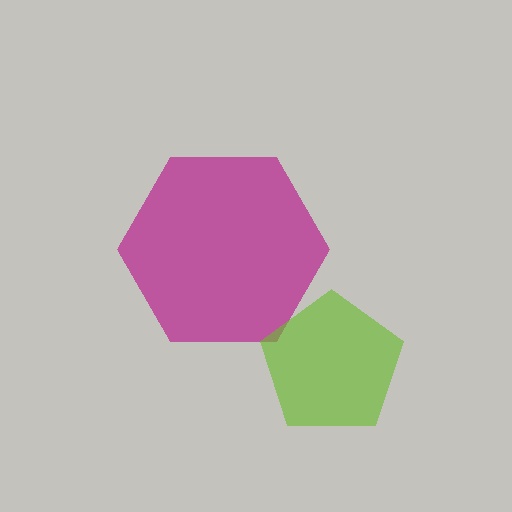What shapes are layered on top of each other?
The layered shapes are: a magenta hexagon, a lime pentagon.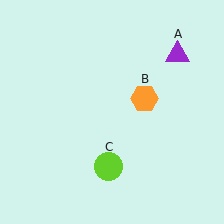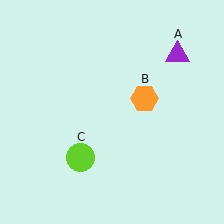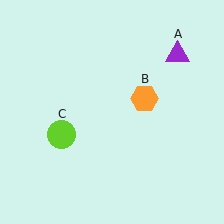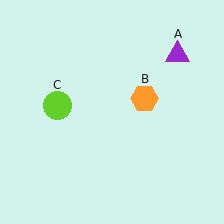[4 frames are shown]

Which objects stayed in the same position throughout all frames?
Purple triangle (object A) and orange hexagon (object B) remained stationary.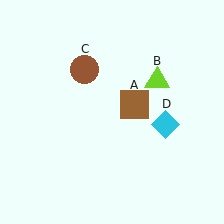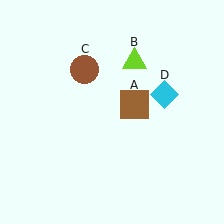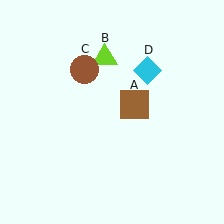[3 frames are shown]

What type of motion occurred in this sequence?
The lime triangle (object B), cyan diamond (object D) rotated counterclockwise around the center of the scene.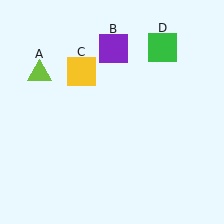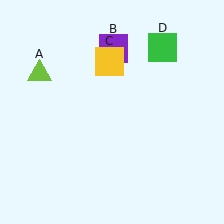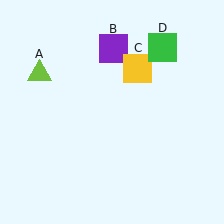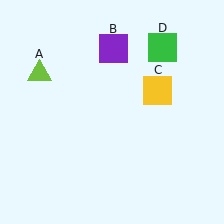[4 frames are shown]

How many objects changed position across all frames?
1 object changed position: yellow square (object C).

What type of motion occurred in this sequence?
The yellow square (object C) rotated clockwise around the center of the scene.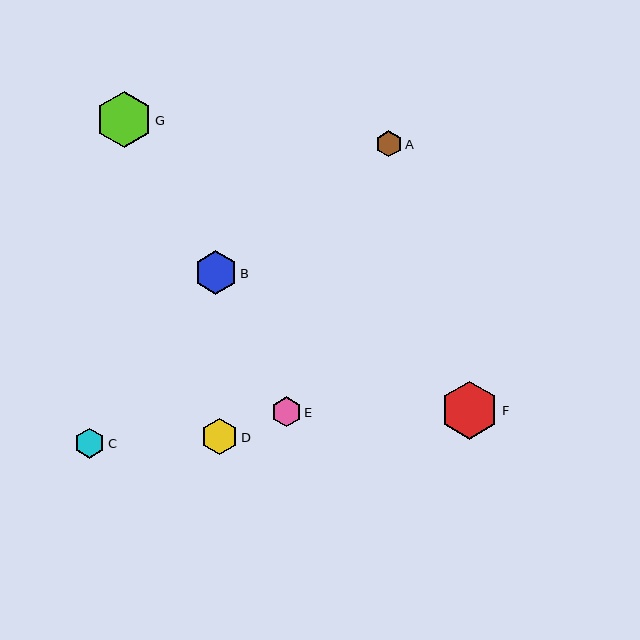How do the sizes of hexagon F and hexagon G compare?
Hexagon F and hexagon G are approximately the same size.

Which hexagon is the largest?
Hexagon F is the largest with a size of approximately 58 pixels.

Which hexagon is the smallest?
Hexagon A is the smallest with a size of approximately 26 pixels.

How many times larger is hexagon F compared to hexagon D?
Hexagon F is approximately 1.6 times the size of hexagon D.